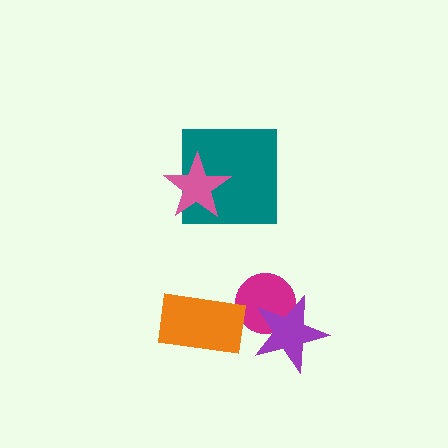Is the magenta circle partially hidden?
Yes, it is partially covered by another shape.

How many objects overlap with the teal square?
1 object overlaps with the teal square.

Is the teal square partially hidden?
Yes, it is partially covered by another shape.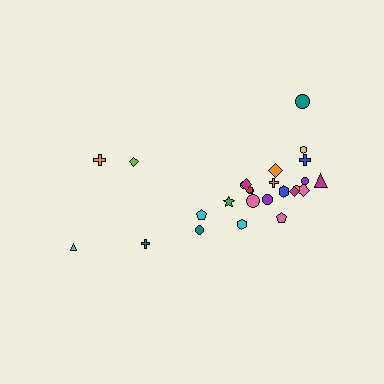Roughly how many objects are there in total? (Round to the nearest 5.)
Roughly 25 objects in total.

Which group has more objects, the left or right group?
The right group.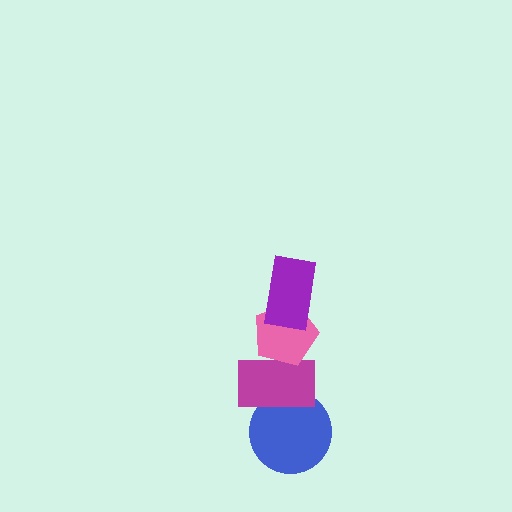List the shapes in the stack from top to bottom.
From top to bottom: the purple rectangle, the pink pentagon, the magenta rectangle, the blue circle.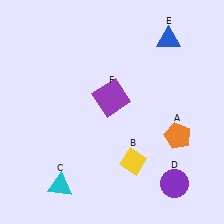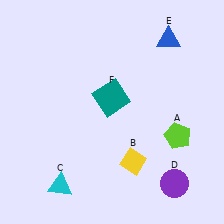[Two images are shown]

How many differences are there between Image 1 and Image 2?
There are 2 differences between the two images.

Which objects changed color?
A changed from orange to lime. F changed from purple to teal.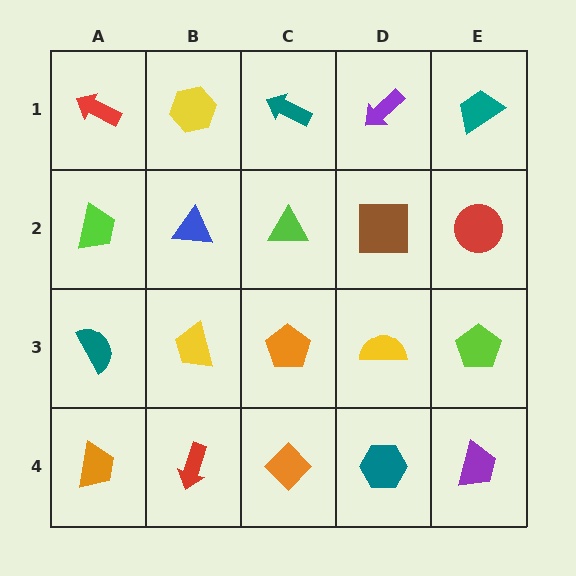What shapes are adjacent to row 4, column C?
An orange pentagon (row 3, column C), a red arrow (row 4, column B), a teal hexagon (row 4, column D).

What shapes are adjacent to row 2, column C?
A teal arrow (row 1, column C), an orange pentagon (row 3, column C), a blue triangle (row 2, column B), a brown square (row 2, column D).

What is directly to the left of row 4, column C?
A red arrow.